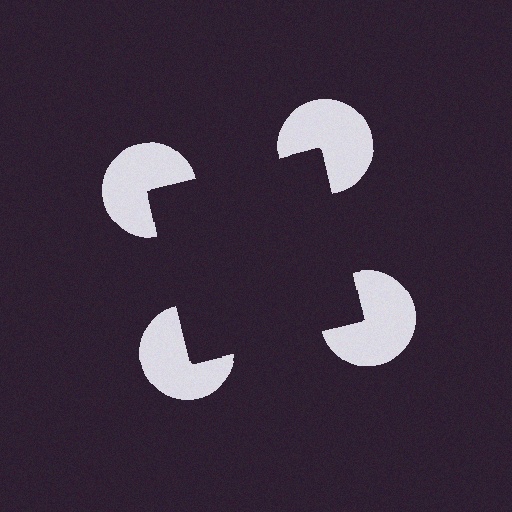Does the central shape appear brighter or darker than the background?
It typically appears slightly darker than the background, even though no actual brightness change is drawn.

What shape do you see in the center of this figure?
An illusory square — its edges are inferred from the aligned wedge cuts in the pac-man discs, not physically drawn.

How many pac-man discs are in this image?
There are 4 — one at each vertex of the illusory square.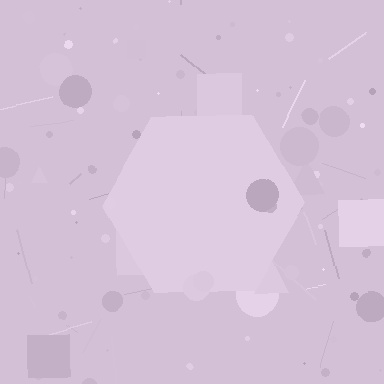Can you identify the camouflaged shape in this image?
The camouflaged shape is a hexagon.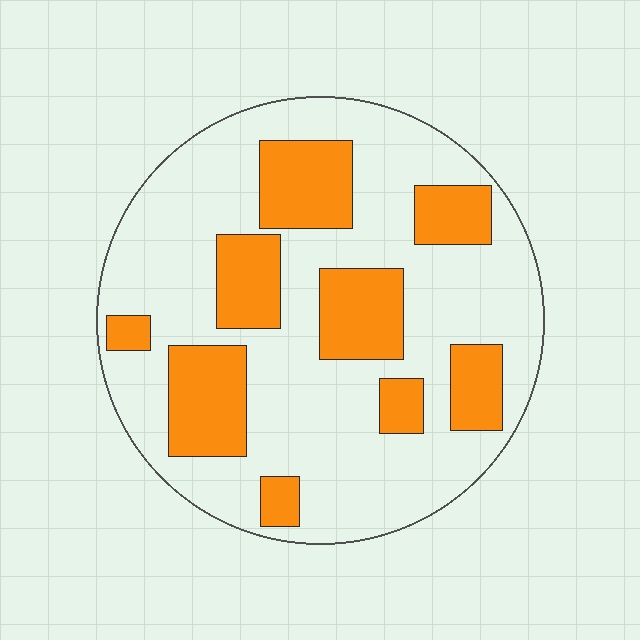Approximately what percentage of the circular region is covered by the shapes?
Approximately 30%.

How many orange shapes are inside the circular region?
9.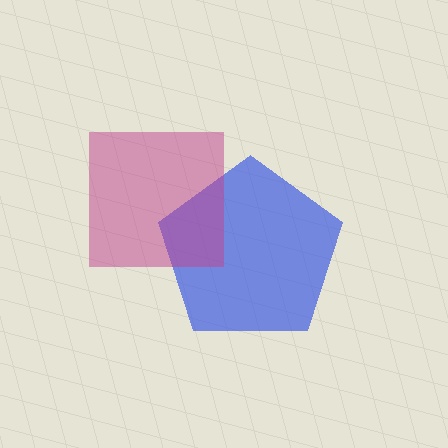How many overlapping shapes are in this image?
There are 2 overlapping shapes in the image.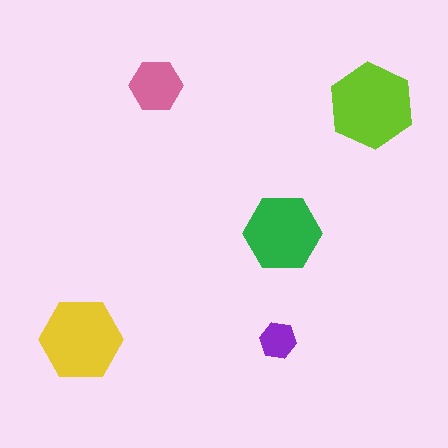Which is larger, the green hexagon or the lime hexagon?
The lime one.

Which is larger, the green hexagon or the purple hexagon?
The green one.